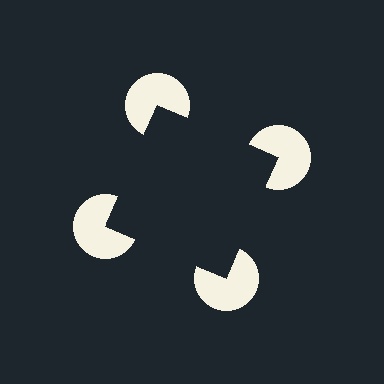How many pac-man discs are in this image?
There are 4 — one at each vertex of the illusory square.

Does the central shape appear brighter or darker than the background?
It typically appears slightly darker than the background, even though no actual brightness change is drawn.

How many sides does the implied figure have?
4 sides.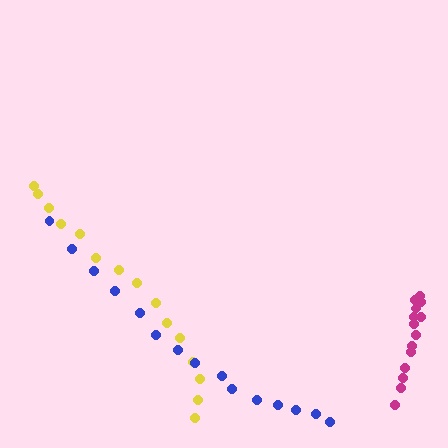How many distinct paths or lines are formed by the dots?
There are 3 distinct paths.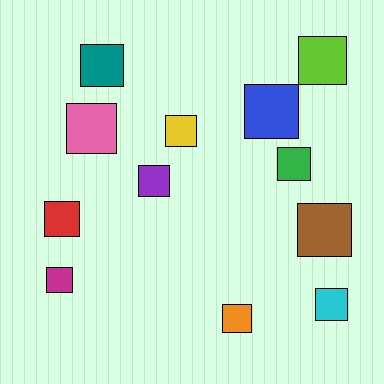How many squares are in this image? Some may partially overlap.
There are 12 squares.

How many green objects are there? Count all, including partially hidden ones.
There is 1 green object.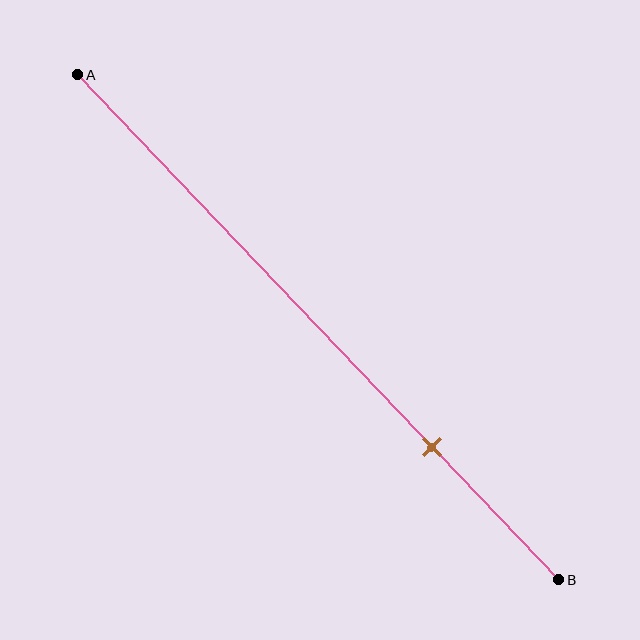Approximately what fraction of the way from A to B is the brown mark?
The brown mark is approximately 75% of the way from A to B.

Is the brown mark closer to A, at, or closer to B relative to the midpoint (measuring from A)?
The brown mark is closer to point B than the midpoint of segment AB.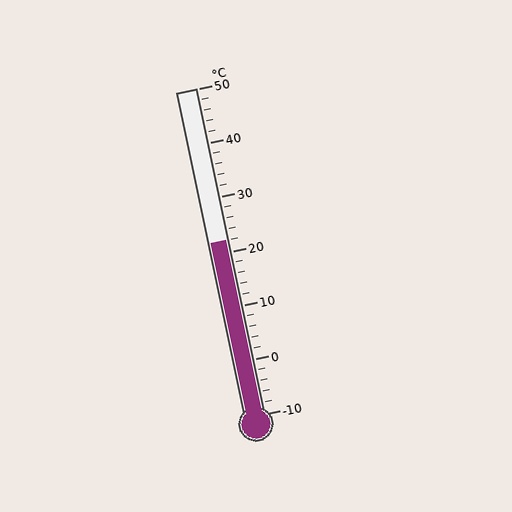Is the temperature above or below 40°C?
The temperature is below 40°C.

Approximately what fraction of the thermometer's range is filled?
The thermometer is filled to approximately 55% of its range.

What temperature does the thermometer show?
The thermometer shows approximately 22°C.